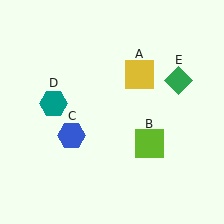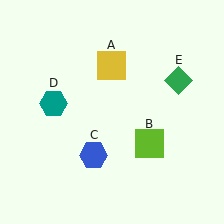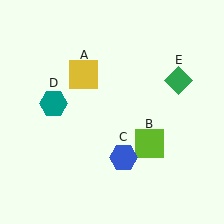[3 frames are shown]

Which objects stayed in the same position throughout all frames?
Lime square (object B) and teal hexagon (object D) and green diamond (object E) remained stationary.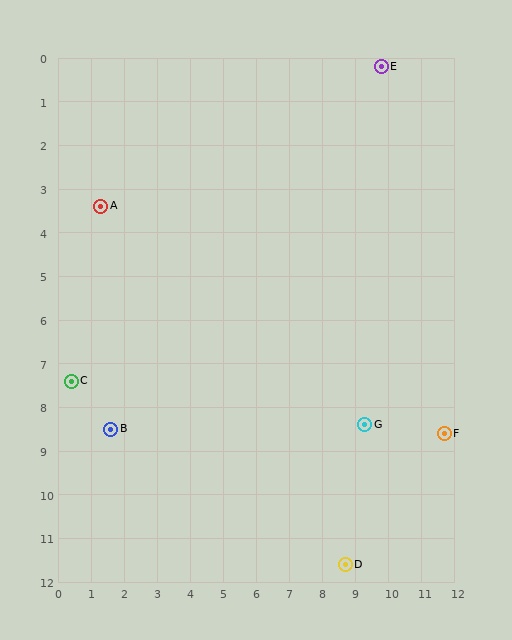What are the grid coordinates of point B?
Point B is at approximately (1.6, 8.5).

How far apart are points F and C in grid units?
Points F and C are about 11.4 grid units apart.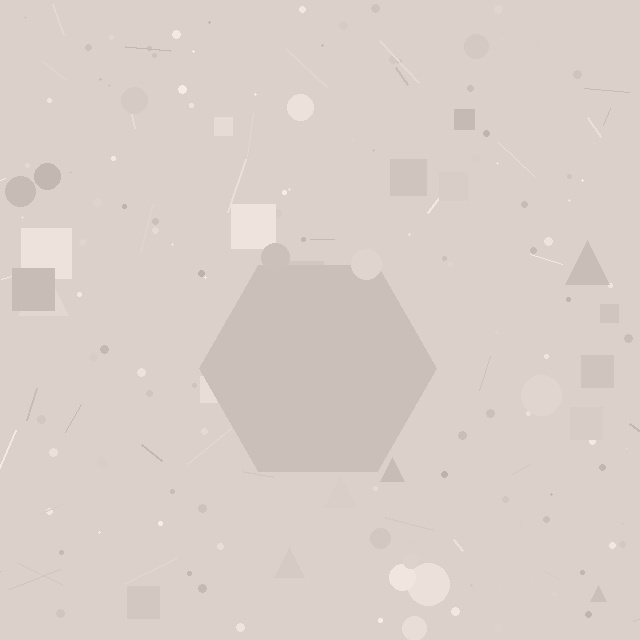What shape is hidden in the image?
A hexagon is hidden in the image.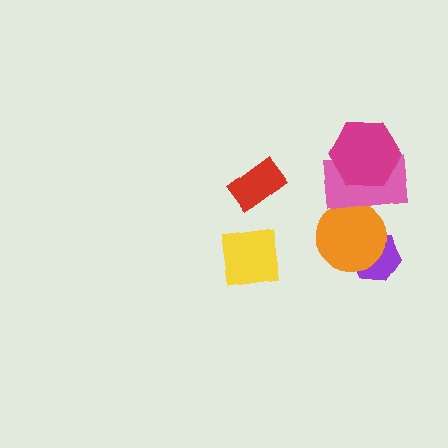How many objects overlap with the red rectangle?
0 objects overlap with the red rectangle.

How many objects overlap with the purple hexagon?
1 object overlaps with the purple hexagon.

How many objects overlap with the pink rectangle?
2 objects overlap with the pink rectangle.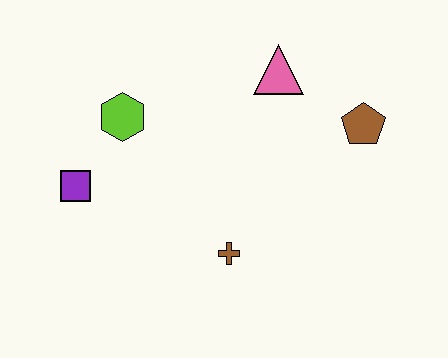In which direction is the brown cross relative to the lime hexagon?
The brown cross is below the lime hexagon.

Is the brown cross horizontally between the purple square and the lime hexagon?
No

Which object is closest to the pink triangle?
The brown pentagon is closest to the pink triangle.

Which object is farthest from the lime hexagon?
The brown pentagon is farthest from the lime hexagon.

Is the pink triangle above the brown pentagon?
Yes